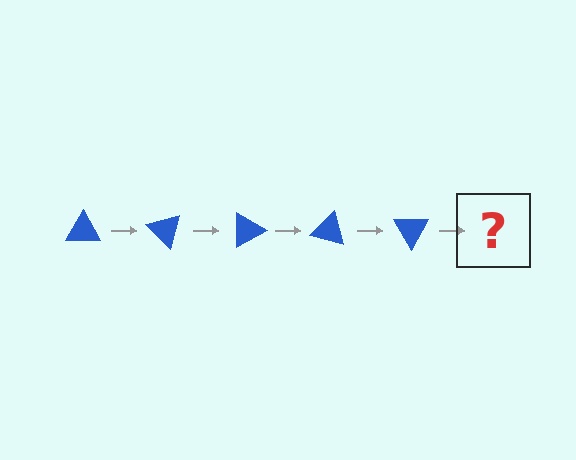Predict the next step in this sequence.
The next step is a blue triangle rotated 225 degrees.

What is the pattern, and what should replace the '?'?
The pattern is that the triangle rotates 45 degrees each step. The '?' should be a blue triangle rotated 225 degrees.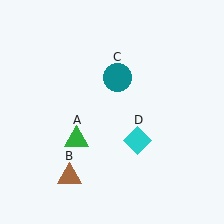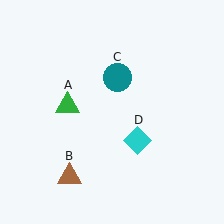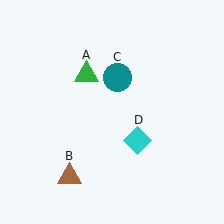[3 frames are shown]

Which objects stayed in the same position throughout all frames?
Brown triangle (object B) and teal circle (object C) and cyan diamond (object D) remained stationary.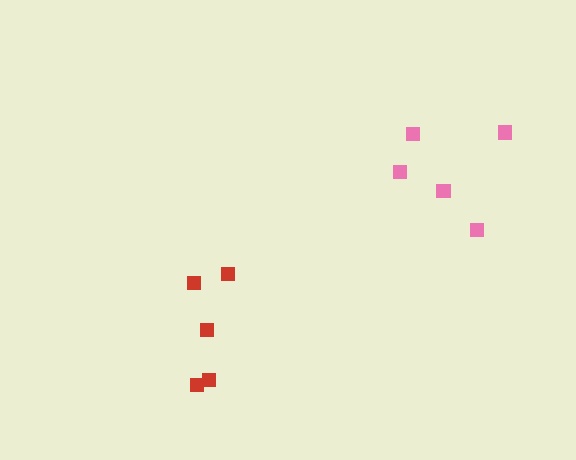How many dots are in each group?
Group 1: 5 dots, Group 2: 5 dots (10 total).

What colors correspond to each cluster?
The clusters are colored: red, pink.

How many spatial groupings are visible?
There are 2 spatial groupings.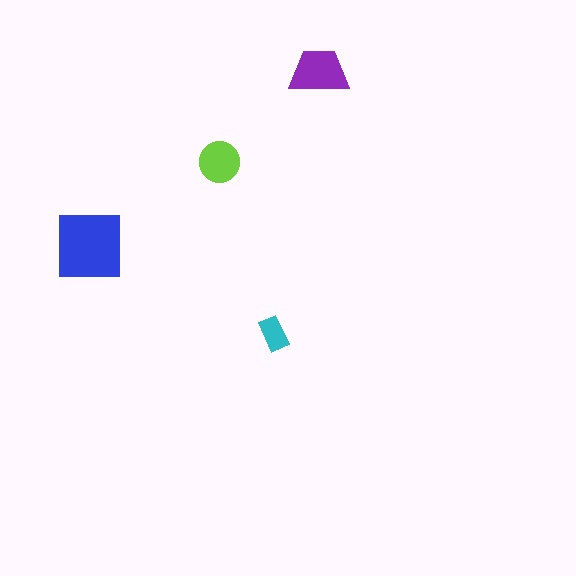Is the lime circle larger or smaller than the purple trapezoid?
Smaller.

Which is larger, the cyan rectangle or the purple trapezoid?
The purple trapezoid.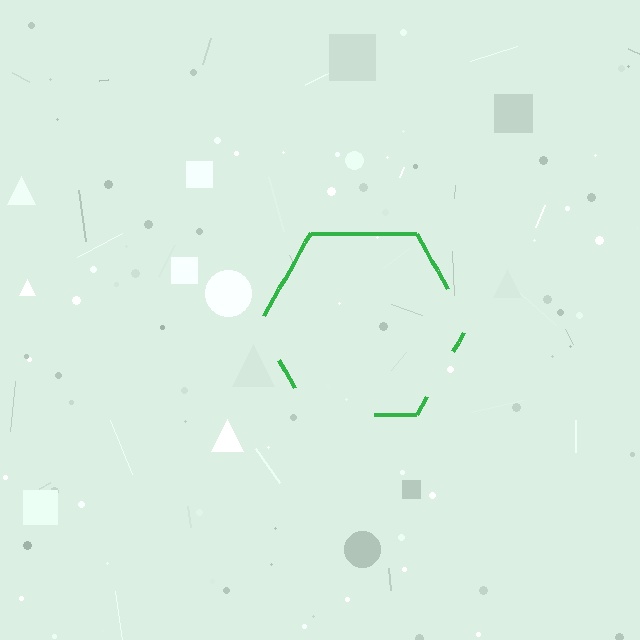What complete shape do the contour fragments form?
The contour fragments form a hexagon.